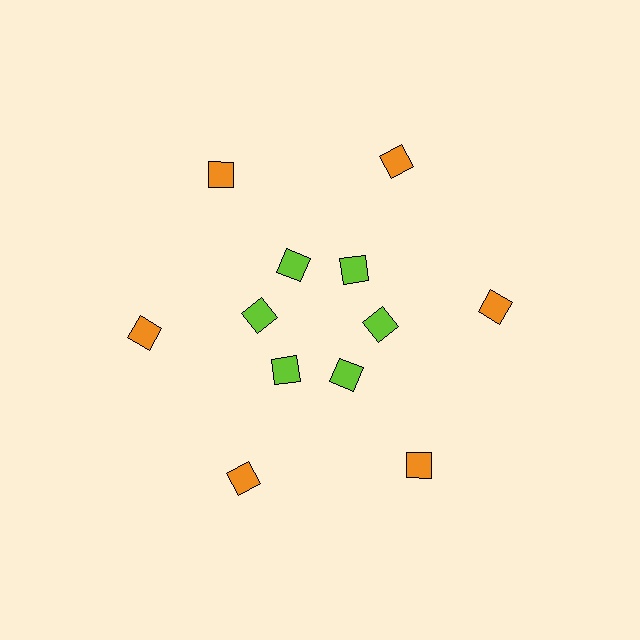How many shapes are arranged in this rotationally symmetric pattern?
There are 12 shapes, arranged in 6 groups of 2.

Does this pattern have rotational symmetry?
Yes, this pattern has 6-fold rotational symmetry. It looks the same after rotating 60 degrees around the center.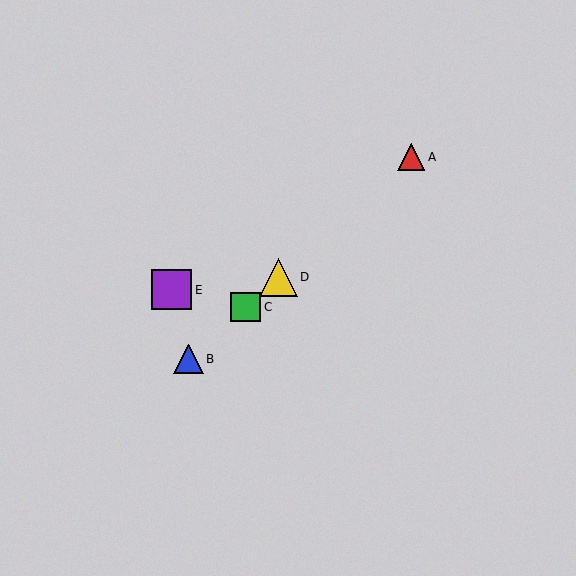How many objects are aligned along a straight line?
4 objects (A, B, C, D) are aligned along a straight line.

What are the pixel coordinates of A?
Object A is at (411, 157).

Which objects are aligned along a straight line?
Objects A, B, C, D are aligned along a straight line.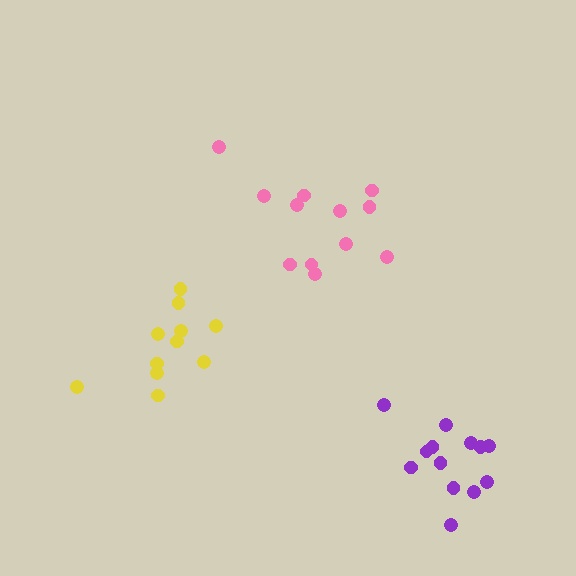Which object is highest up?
The pink cluster is topmost.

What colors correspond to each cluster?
The clusters are colored: yellow, purple, pink.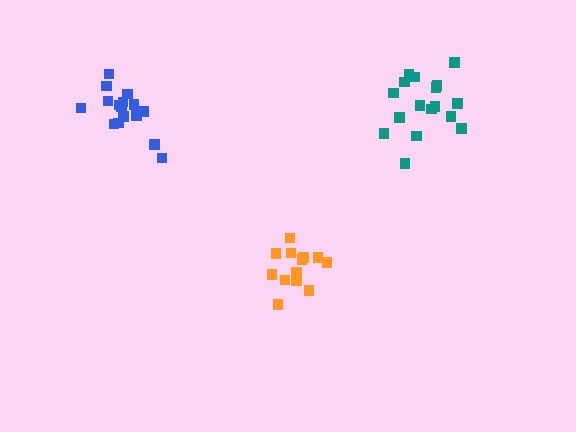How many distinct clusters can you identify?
There are 3 distinct clusters.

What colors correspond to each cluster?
The clusters are colored: orange, blue, teal.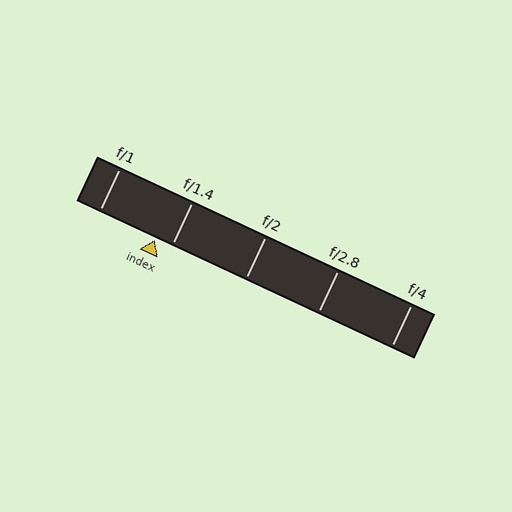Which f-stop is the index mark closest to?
The index mark is closest to f/1.4.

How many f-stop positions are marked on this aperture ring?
There are 5 f-stop positions marked.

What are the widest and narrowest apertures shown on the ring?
The widest aperture shown is f/1 and the narrowest is f/4.